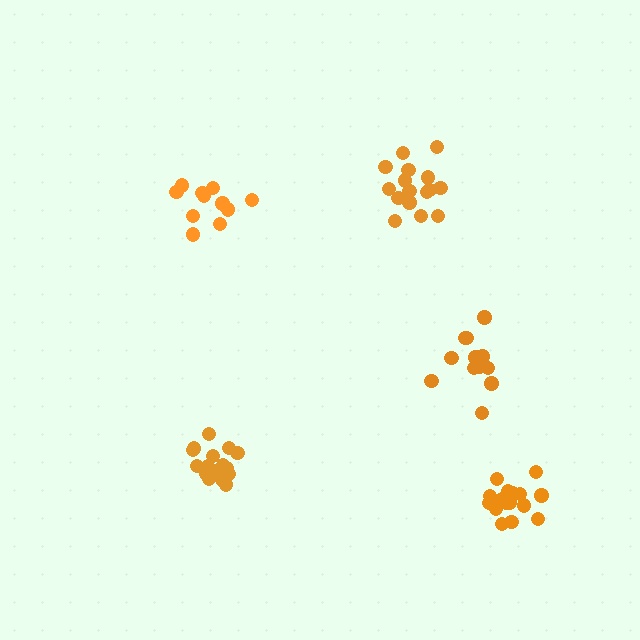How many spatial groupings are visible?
There are 5 spatial groupings.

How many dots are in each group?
Group 1: 16 dots, Group 2: 16 dots, Group 3: 16 dots, Group 4: 11 dots, Group 5: 12 dots (71 total).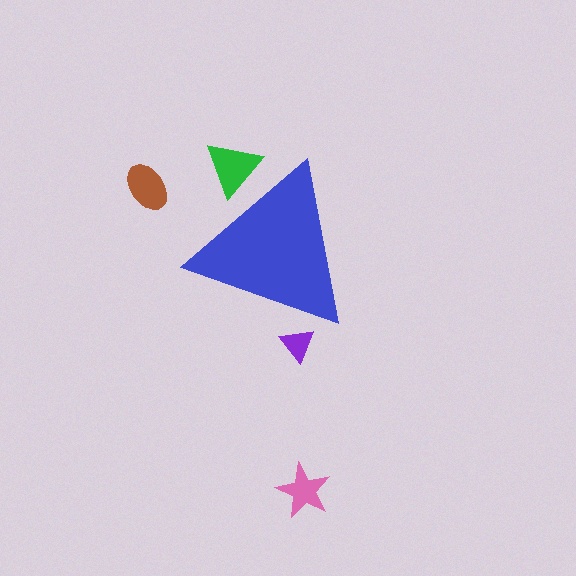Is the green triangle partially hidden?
Yes, the green triangle is partially hidden behind the blue triangle.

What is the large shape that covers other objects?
A blue triangle.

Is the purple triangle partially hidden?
Yes, the purple triangle is partially hidden behind the blue triangle.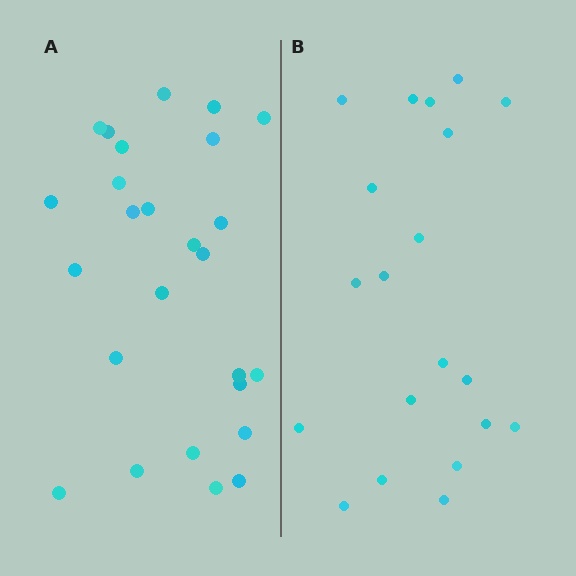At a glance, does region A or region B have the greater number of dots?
Region A (the left region) has more dots.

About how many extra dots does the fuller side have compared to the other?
Region A has about 6 more dots than region B.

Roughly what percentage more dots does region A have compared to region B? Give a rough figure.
About 30% more.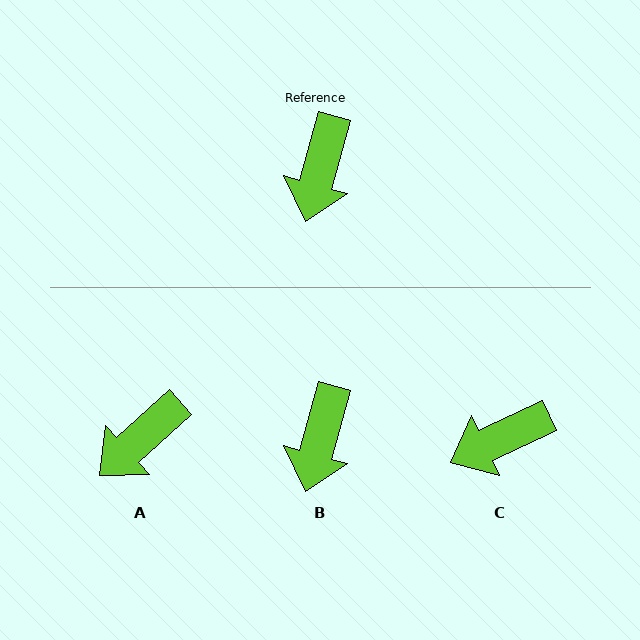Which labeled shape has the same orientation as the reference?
B.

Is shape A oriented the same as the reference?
No, it is off by about 33 degrees.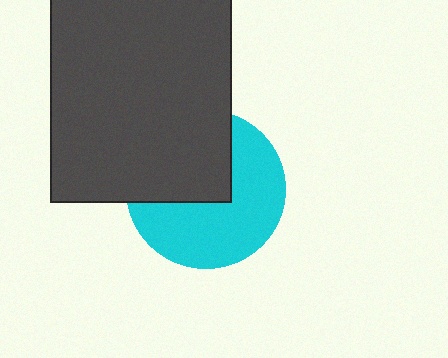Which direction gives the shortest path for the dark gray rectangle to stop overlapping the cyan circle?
Moving toward the upper-left gives the shortest separation.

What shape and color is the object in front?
The object in front is a dark gray rectangle.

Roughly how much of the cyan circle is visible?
About half of it is visible (roughly 58%).